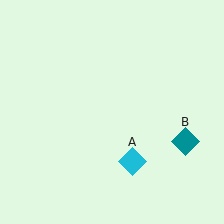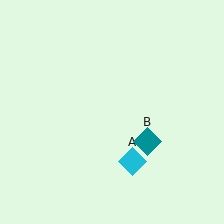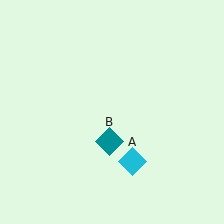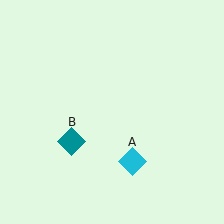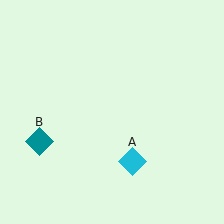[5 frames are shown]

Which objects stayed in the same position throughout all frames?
Cyan diamond (object A) remained stationary.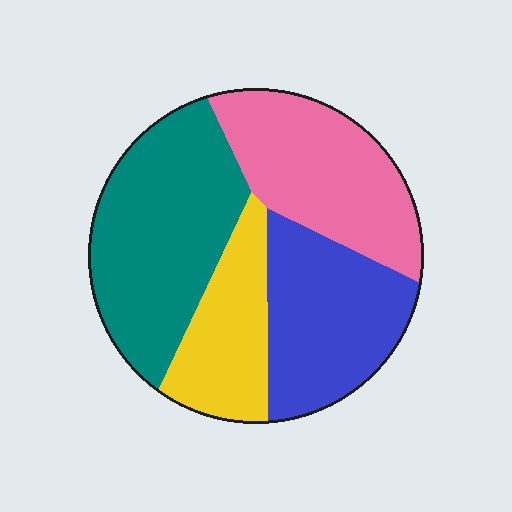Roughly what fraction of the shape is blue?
Blue covers roughly 25% of the shape.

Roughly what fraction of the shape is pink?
Pink takes up about one quarter (1/4) of the shape.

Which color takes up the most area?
Teal, at roughly 35%.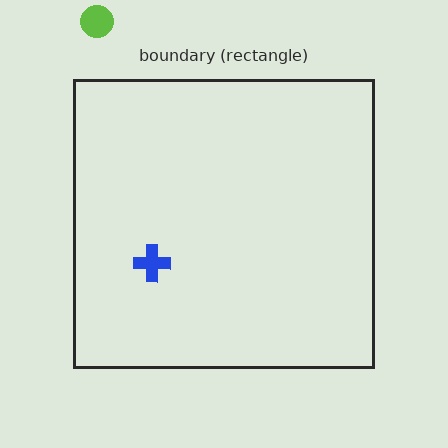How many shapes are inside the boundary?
1 inside, 1 outside.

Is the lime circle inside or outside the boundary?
Outside.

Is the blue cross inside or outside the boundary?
Inside.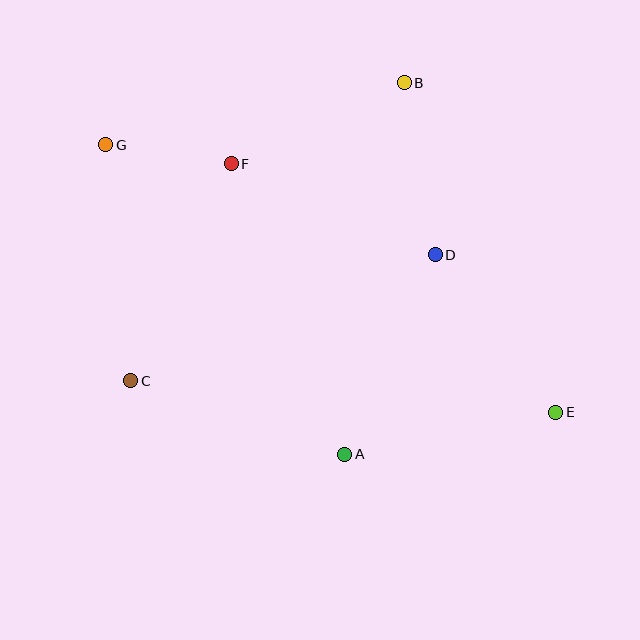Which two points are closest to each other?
Points F and G are closest to each other.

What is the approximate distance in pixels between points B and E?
The distance between B and E is approximately 363 pixels.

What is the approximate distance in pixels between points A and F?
The distance between A and F is approximately 312 pixels.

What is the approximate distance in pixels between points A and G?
The distance between A and G is approximately 391 pixels.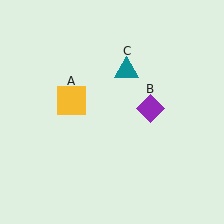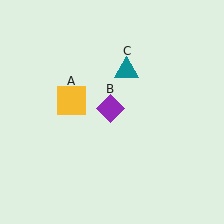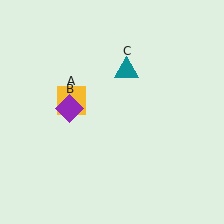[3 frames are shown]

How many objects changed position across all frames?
1 object changed position: purple diamond (object B).